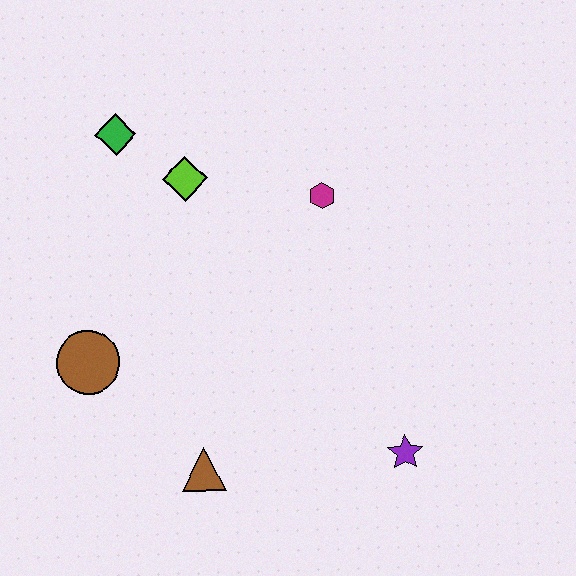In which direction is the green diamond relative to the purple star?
The green diamond is above the purple star.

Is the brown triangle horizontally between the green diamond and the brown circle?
No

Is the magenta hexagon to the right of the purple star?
No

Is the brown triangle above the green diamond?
No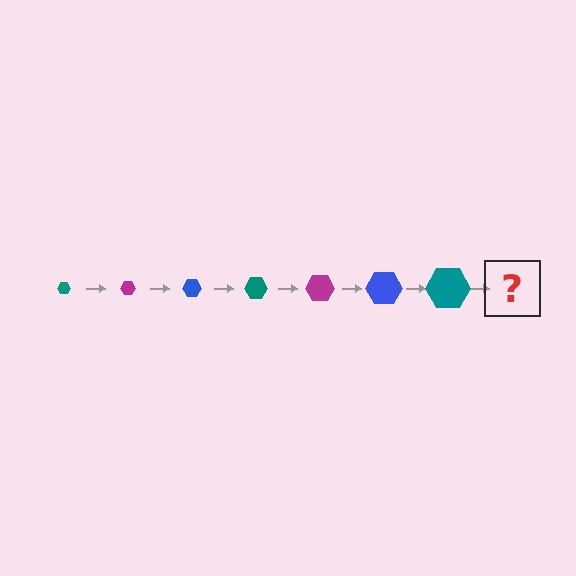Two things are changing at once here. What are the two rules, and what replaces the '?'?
The two rules are that the hexagon grows larger each step and the color cycles through teal, magenta, and blue. The '?' should be a magenta hexagon, larger than the previous one.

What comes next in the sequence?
The next element should be a magenta hexagon, larger than the previous one.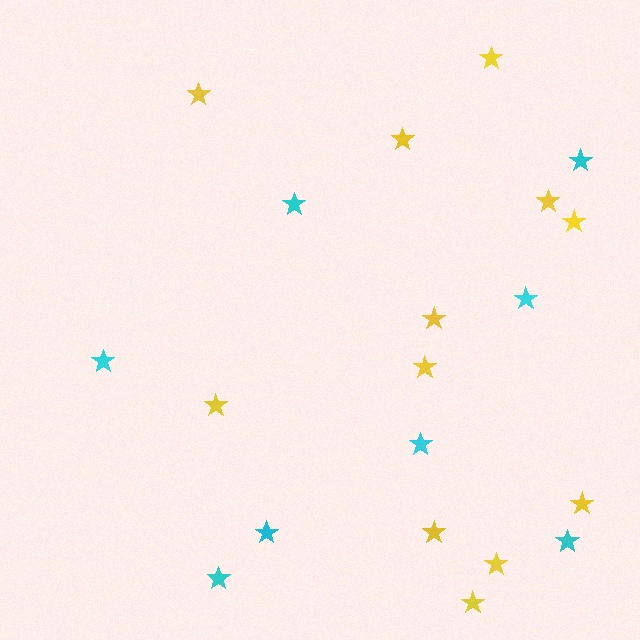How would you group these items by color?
There are 2 groups: one group of yellow stars (12) and one group of cyan stars (8).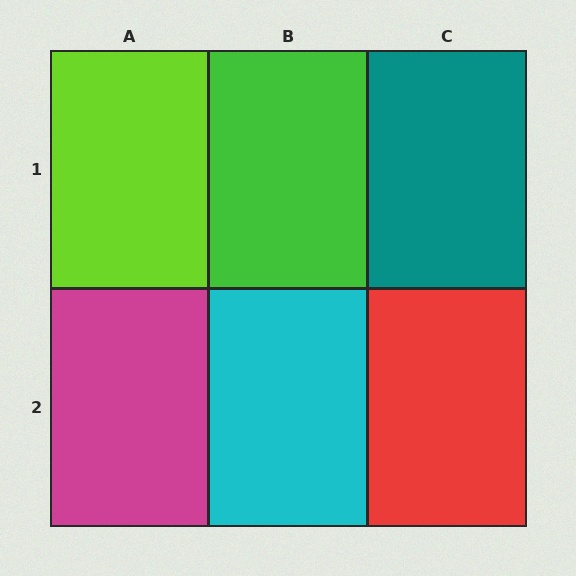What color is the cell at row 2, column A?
Magenta.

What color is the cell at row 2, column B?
Cyan.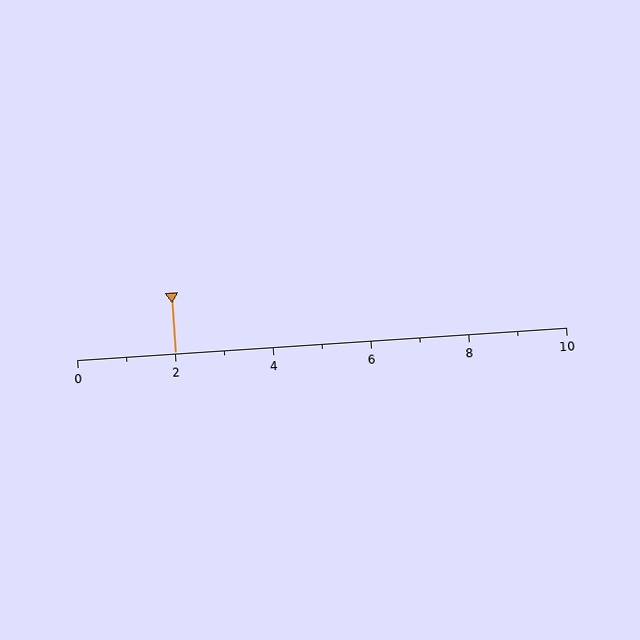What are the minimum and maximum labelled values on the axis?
The axis runs from 0 to 10.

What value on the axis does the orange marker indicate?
The marker indicates approximately 2.